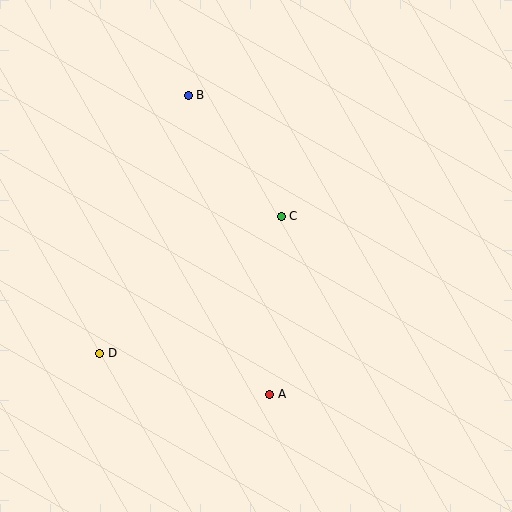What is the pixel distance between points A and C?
The distance between A and C is 178 pixels.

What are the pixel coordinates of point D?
Point D is at (100, 353).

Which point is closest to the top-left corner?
Point B is closest to the top-left corner.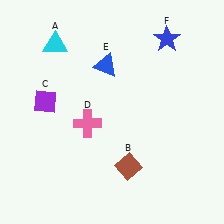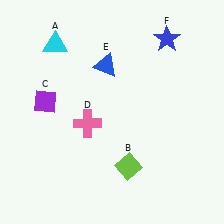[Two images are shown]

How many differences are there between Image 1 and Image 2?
There is 1 difference between the two images.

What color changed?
The diamond (B) changed from brown in Image 1 to lime in Image 2.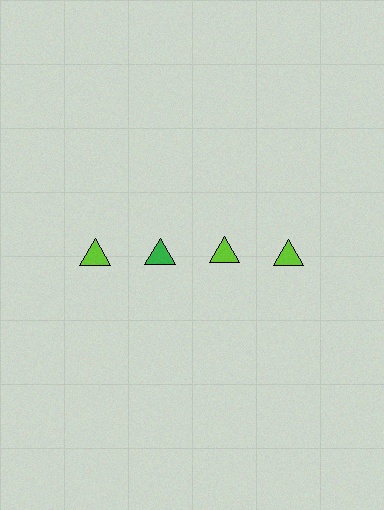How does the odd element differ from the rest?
It has a different color: green instead of lime.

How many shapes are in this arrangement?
There are 4 shapes arranged in a grid pattern.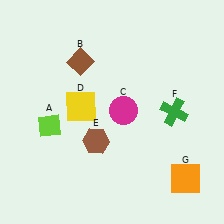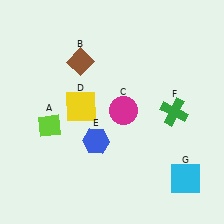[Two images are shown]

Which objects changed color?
E changed from brown to blue. G changed from orange to cyan.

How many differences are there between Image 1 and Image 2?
There are 2 differences between the two images.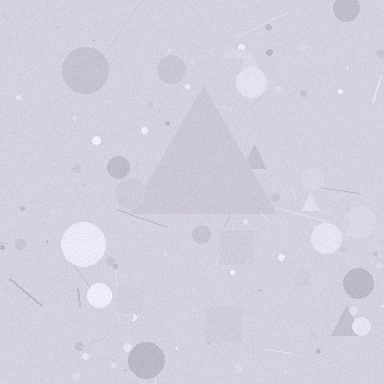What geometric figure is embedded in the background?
A triangle is embedded in the background.